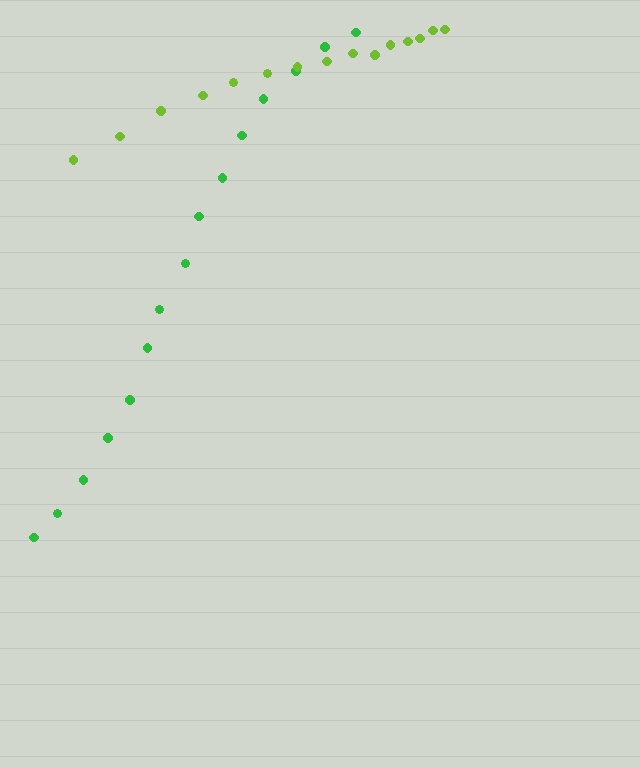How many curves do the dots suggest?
There are 2 distinct paths.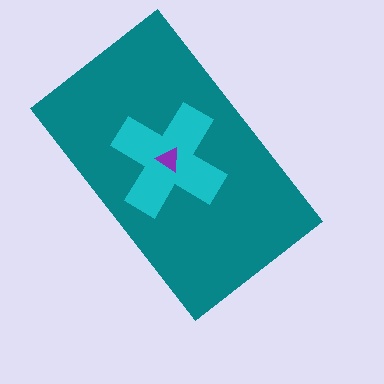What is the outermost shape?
The teal rectangle.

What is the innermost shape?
The purple triangle.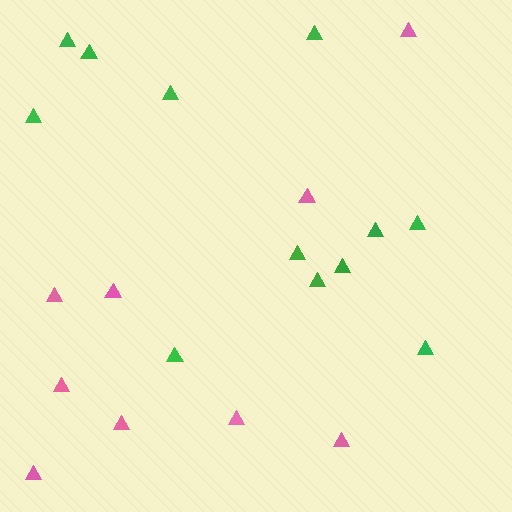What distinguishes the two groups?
There are 2 groups: one group of pink triangles (9) and one group of green triangles (12).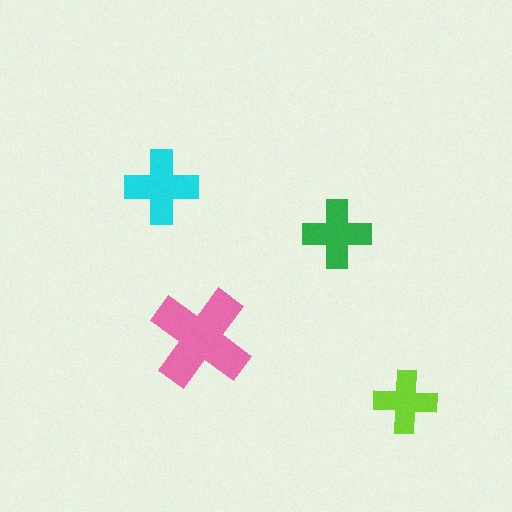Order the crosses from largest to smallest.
the pink one, the cyan one, the green one, the lime one.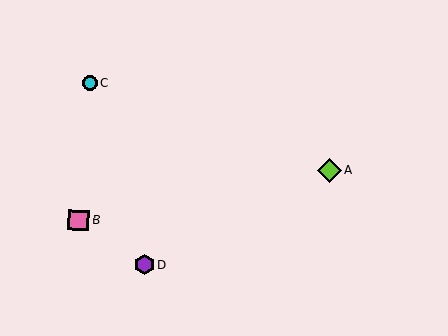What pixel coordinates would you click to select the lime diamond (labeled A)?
Click at (329, 171) to select the lime diamond A.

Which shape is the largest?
The lime diamond (labeled A) is the largest.